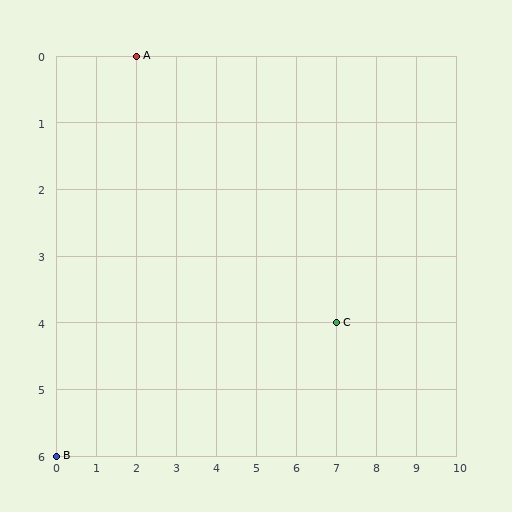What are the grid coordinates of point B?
Point B is at grid coordinates (0, 6).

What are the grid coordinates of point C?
Point C is at grid coordinates (7, 4).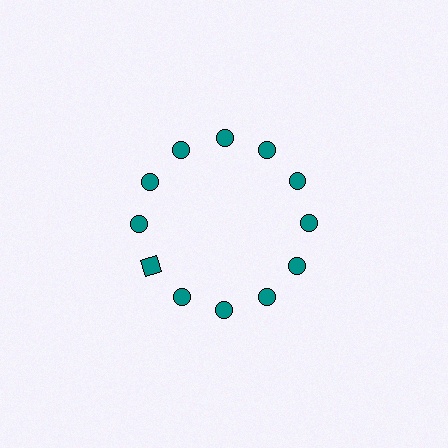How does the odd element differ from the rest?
It has a different shape: square instead of circle.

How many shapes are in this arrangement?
There are 12 shapes arranged in a ring pattern.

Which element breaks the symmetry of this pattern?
The teal square at roughly the 8 o'clock position breaks the symmetry. All other shapes are teal circles.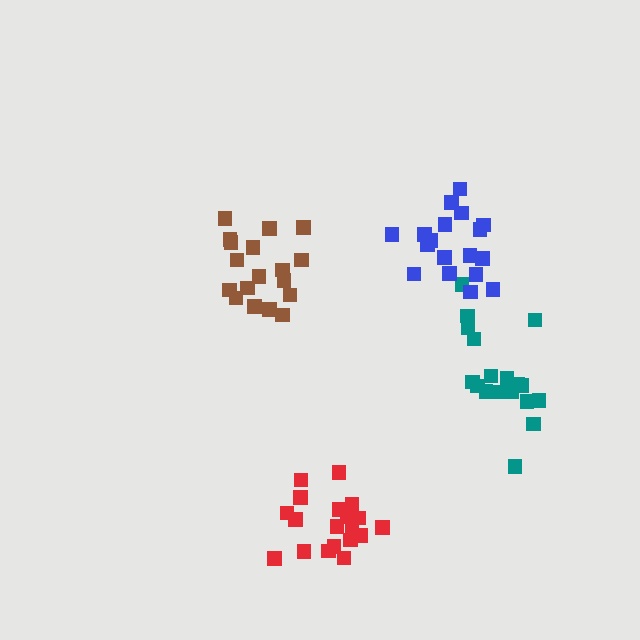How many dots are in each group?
Group 1: 18 dots, Group 2: 18 dots, Group 3: 18 dots, Group 4: 19 dots (73 total).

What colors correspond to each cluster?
The clusters are colored: teal, brown, blue, red.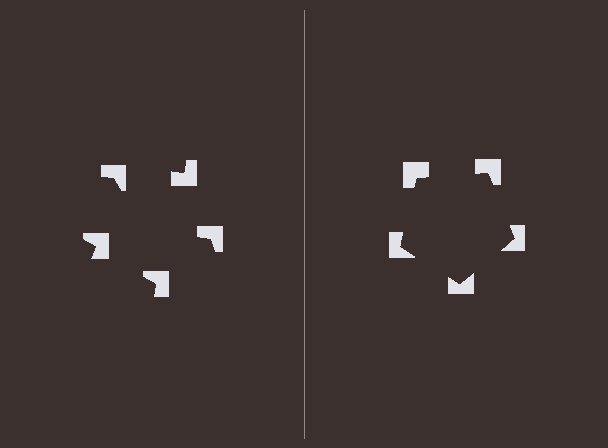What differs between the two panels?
The notched squares are positioned identically on both sides; only the wedge orientations differ. On the right they align to a pentagon; on the left they are misaligned.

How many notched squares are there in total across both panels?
10 — 5 on each side.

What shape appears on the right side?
An illusory pentagon.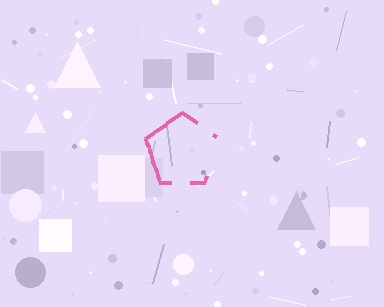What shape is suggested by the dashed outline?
The dashed outline suggests a pentagon.